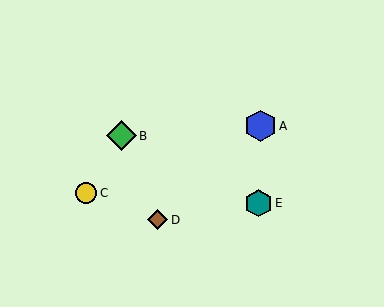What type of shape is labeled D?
Shape D is a brown diamond.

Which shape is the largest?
The blue hexagon (labeled A) is the largest.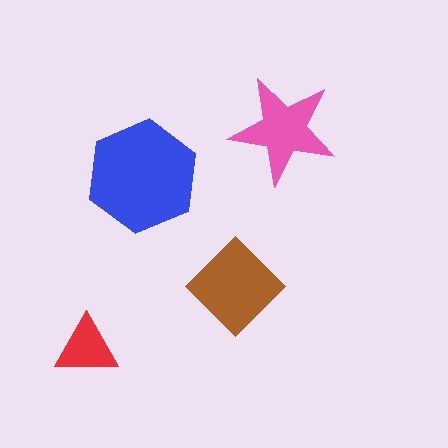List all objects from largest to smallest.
The blue hexagon, the brown diamond, the pink star, the red triangle.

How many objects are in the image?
There are 4 objects in the image.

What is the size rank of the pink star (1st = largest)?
3rd.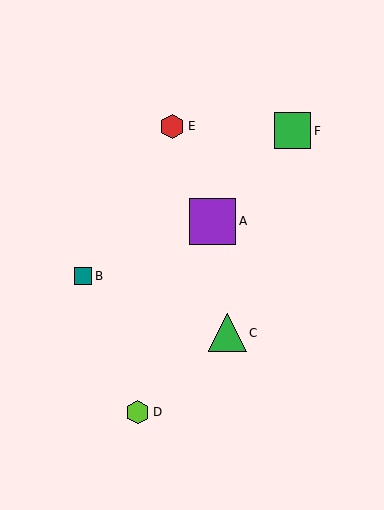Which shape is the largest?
The purple square (labeled A) is the largest.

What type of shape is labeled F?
Shape F is a green square.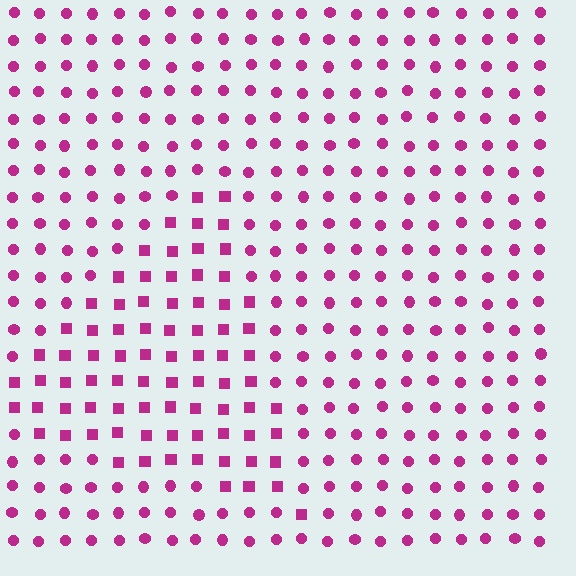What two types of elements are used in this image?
The image uses squares inside the triangle region and circles outside it.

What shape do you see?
I see a triangle.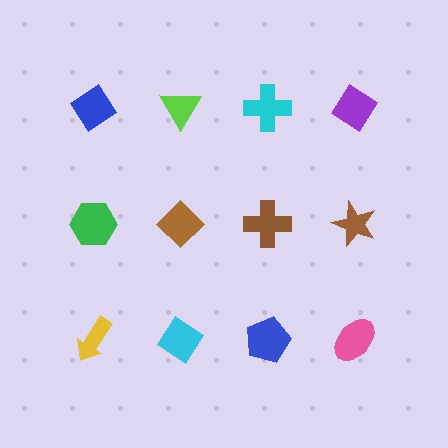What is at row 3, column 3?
A blue pentagon.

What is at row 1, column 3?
A cyan cross.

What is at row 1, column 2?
A lime triangle.